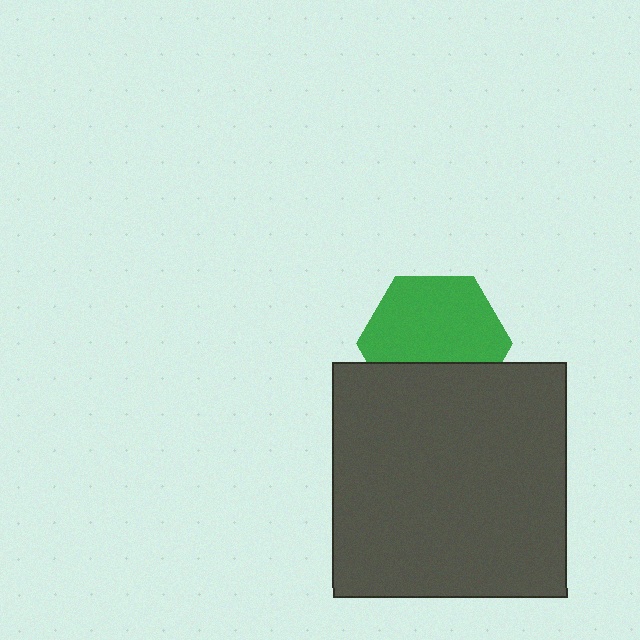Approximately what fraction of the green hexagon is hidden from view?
Roughly 34% of the green hexagon is hidden behind the dark gray square.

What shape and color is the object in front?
The object in front is a dark gray square.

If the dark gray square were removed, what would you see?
You would see the complete green hexagon.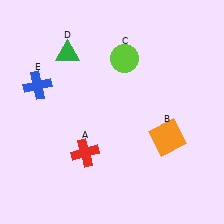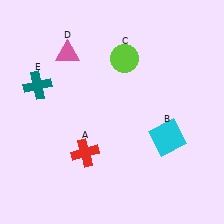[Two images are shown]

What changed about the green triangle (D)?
In Image 1, D is green. In Image 2, it changed to pink.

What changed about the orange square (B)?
In Image 1, B is orange. In Image 2, it changed to cyan.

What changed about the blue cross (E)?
In Image 1, E is blue. In Image 2, it changed to teal.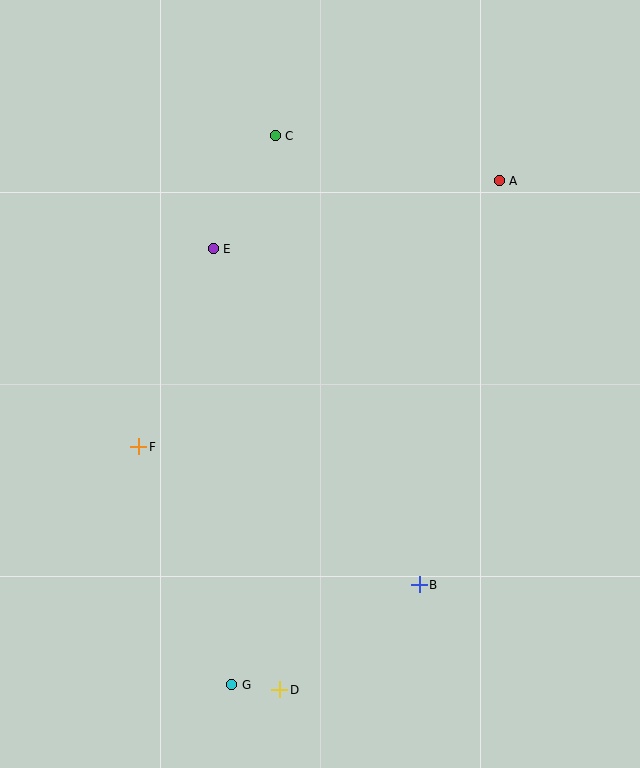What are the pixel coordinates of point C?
Point C is at (275, 136).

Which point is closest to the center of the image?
Point E at (213, 249) is closest to the center.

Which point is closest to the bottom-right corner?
Point B is closest to the bottom-right corner.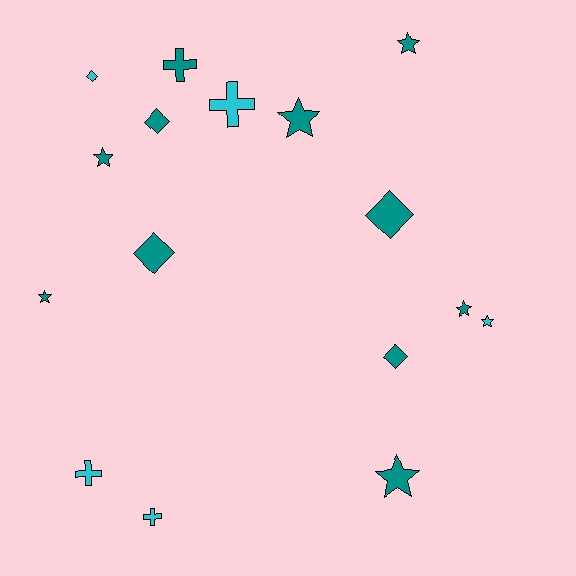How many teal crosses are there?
There is 1 teal cross.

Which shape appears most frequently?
Star, with 7 objects.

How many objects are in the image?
There are 16 objects.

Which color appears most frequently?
Teal, with 11 objects.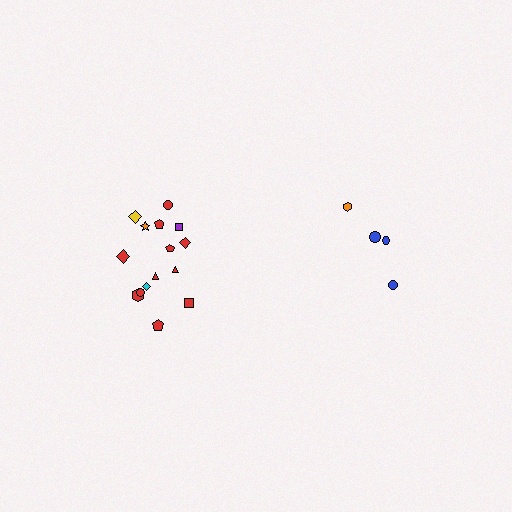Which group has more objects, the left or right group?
The left group.